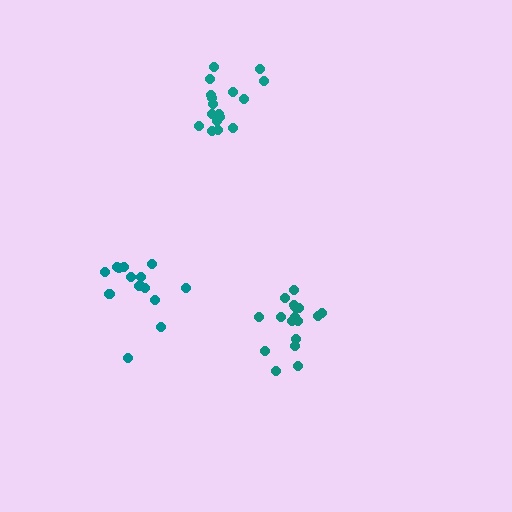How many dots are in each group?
Group 1: 17 dots, Group 2: 17 dots, Group 3: 15 dots (49 total).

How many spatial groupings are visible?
There are 3 spatial groupings.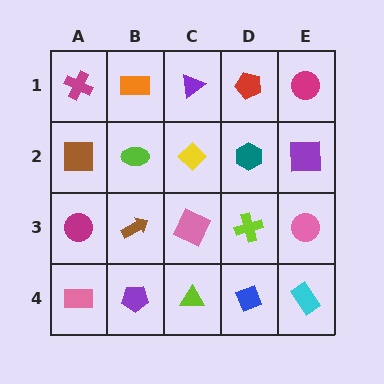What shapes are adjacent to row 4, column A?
A magenta circle (row 3, column A), a purple pentagon (row 4, column B).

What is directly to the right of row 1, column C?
A red pentagon.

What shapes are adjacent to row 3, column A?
A brown square (row 2, column A), a pink rectangle (row 4, column A), a brown arrow (row 3, column B).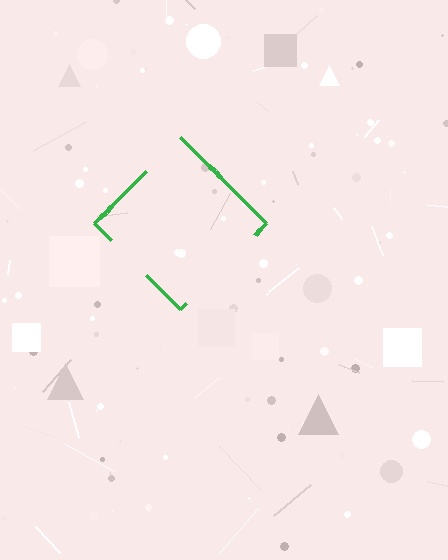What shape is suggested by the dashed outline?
The dashed outline suggests a diamond.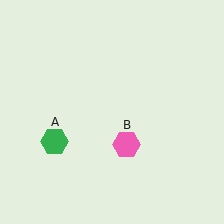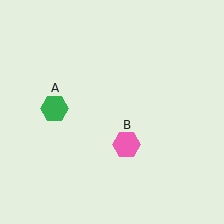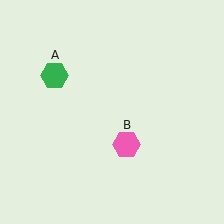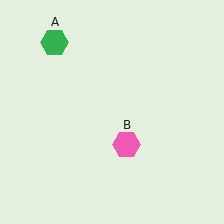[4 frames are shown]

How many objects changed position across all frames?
1 object changed position: green hexagon (object A).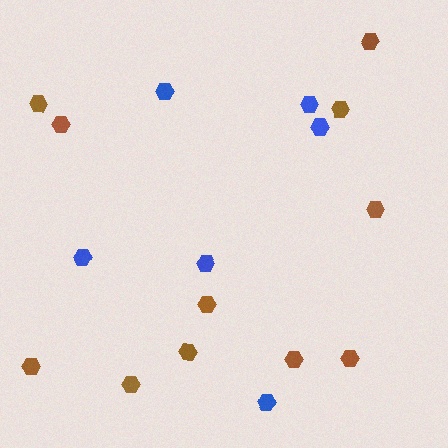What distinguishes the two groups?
There are 2 groups: one group of brown hexagons (11) and one group of blue hexagons (6).